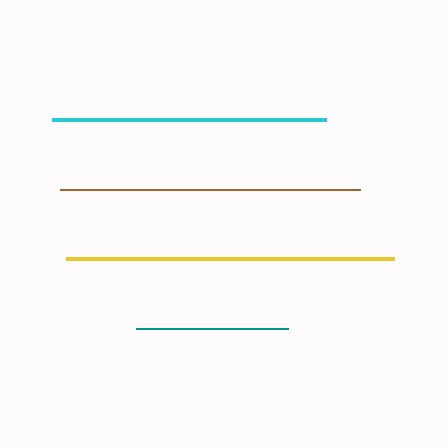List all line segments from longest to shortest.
From longest to shortest: yellow, brown, cyan, teal.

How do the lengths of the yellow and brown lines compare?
The yellow and brown lines are approximately the same length.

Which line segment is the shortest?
The teal line is the shortest at approximately 152 pixels.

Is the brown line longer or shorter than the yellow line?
The yellow line is longer than the brown line.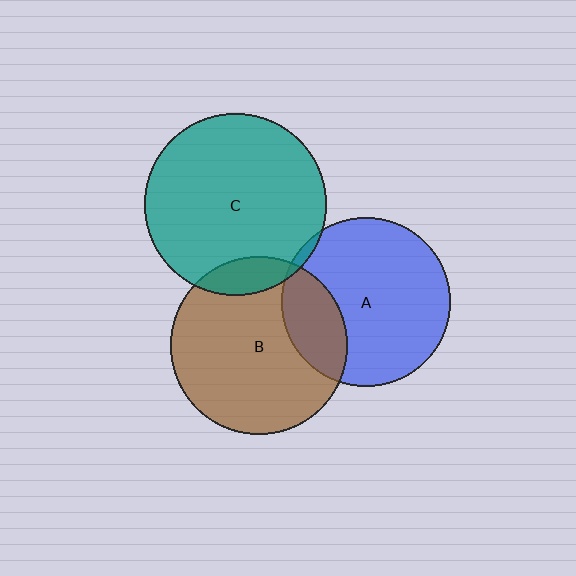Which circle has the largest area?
Circle C (teal).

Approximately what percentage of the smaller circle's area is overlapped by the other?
Approximately 25%.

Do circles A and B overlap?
Yes.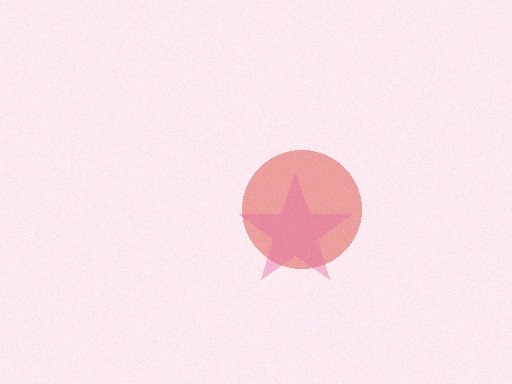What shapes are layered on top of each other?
The layered shapes are: a red circle, a pink star.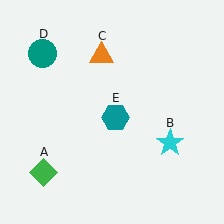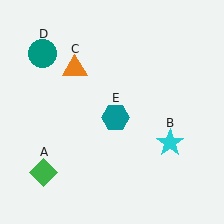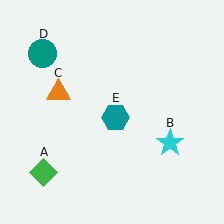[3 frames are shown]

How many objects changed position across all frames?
1 object changed position: orange triangle (object C).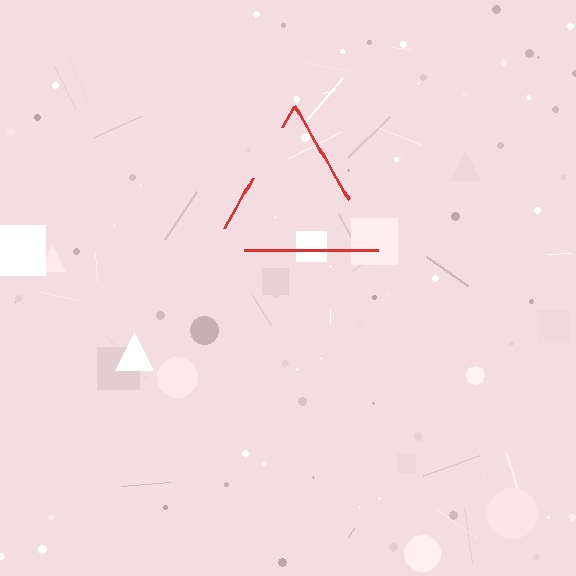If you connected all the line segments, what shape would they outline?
They would outline a triangle.